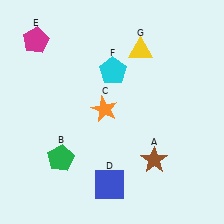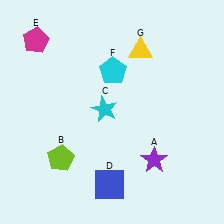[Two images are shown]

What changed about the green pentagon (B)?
In Image 1, B is green. In Image 2, it changed to lime.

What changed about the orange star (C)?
In Image 1, C is orange. In Image 2, it changed to cyan.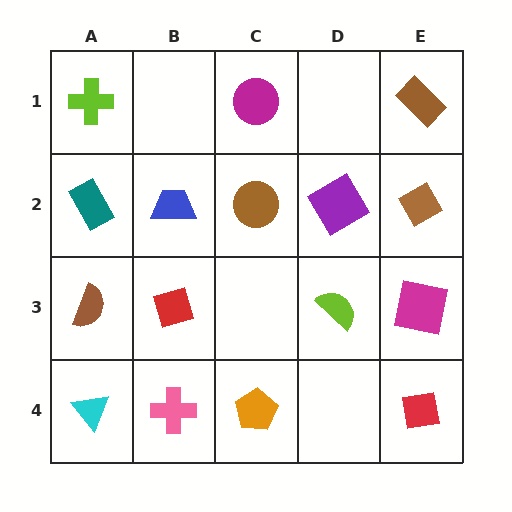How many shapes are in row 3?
4 shapes.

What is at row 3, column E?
A magenta square.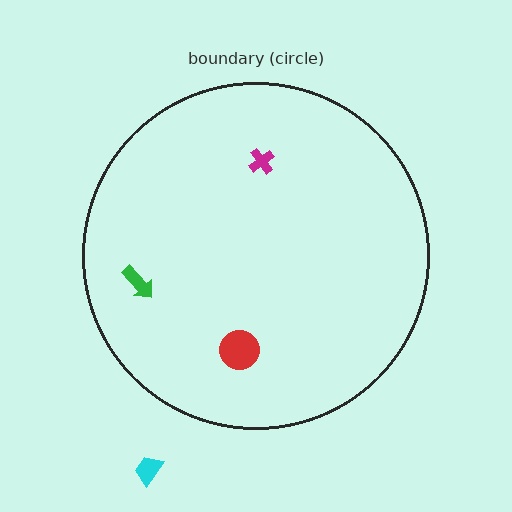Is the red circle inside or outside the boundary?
Inside.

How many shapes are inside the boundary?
3 inside, 1 outside.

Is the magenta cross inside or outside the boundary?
Inside.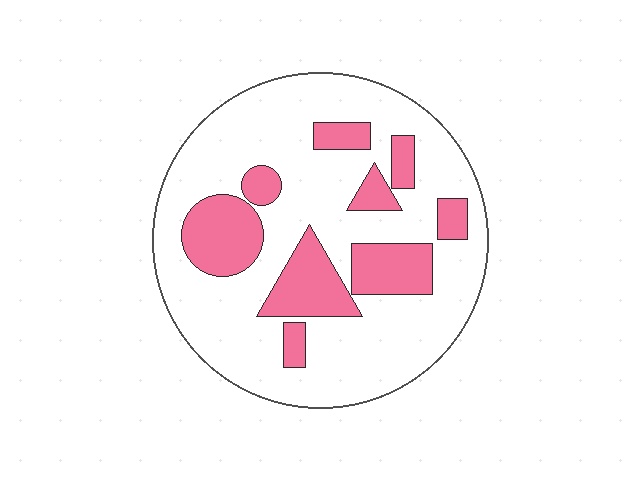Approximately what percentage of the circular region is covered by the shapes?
Approximately 25%.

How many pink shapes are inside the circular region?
9.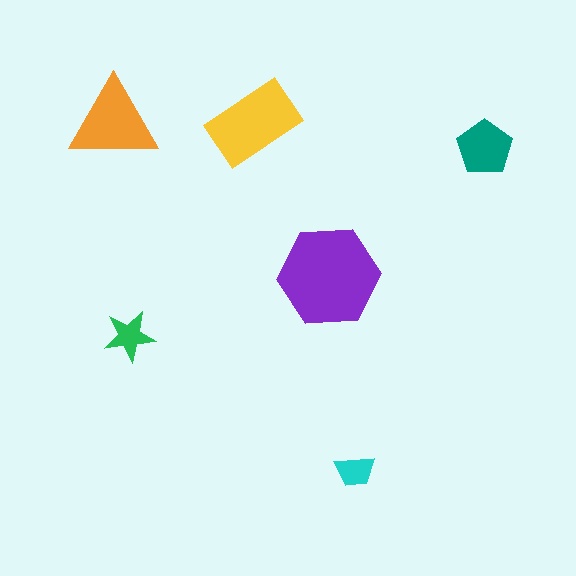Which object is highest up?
The orange triangle is topmost.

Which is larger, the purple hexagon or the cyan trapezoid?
The purple hexagon.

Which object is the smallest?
The cyan trapezoid.